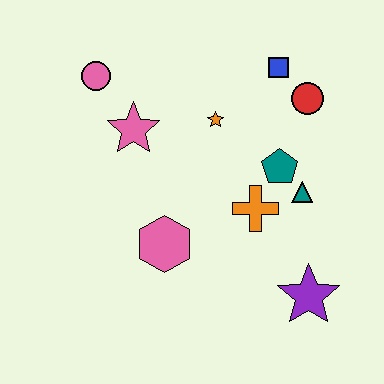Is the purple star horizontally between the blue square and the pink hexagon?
No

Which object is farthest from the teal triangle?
The pink circle is farthest from the teal triangle.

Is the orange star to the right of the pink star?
Yes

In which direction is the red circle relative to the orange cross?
The red circle is above the orange cross.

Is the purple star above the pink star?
No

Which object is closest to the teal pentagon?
The teal triangle is closest to the teal pentagon.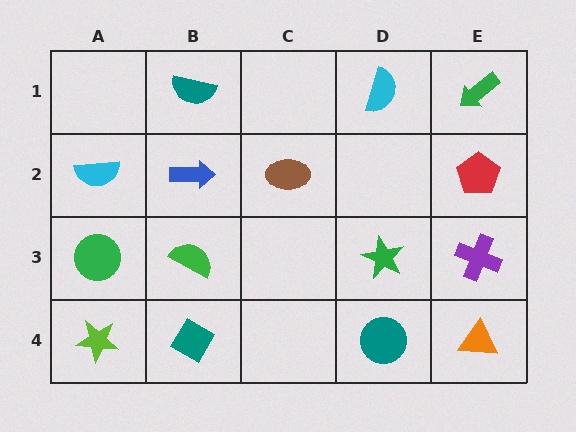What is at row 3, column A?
A green circle.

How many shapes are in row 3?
4 shapes.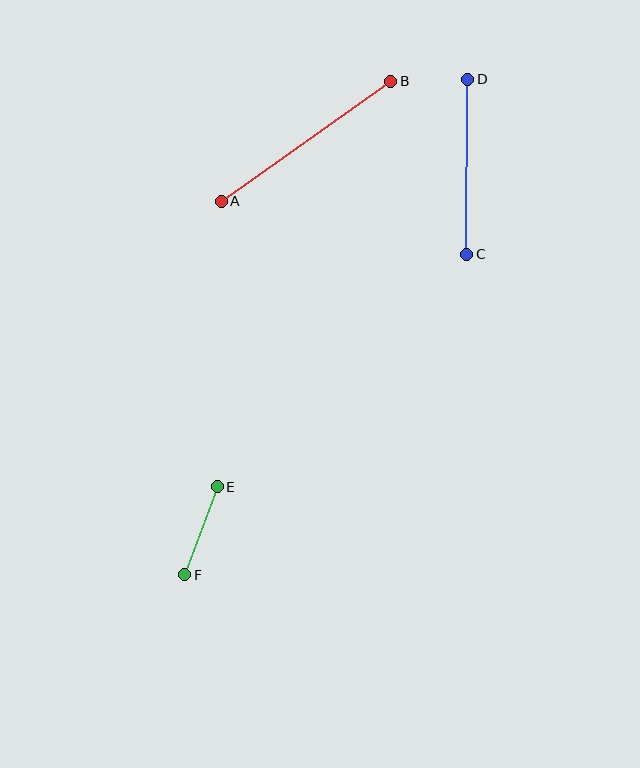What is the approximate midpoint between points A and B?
The midpoint is at approximately (306, 141) pixels.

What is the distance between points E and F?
The distance is approximately 94 pixels.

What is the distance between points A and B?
The distance is approximately 207 pixels.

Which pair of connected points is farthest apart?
Points A and B are farthest apart.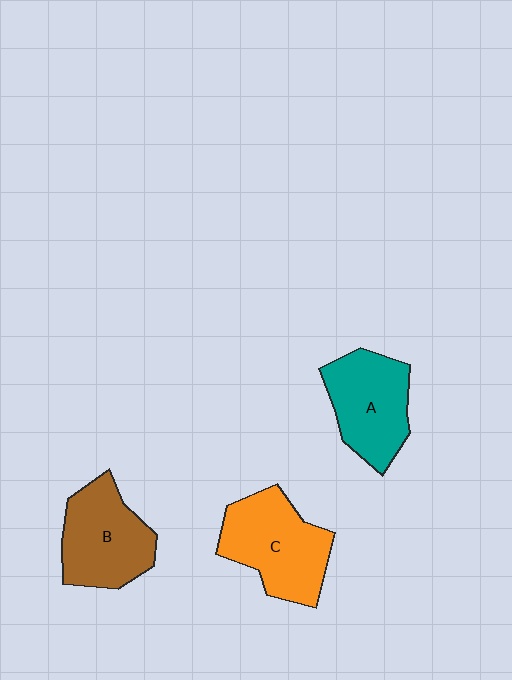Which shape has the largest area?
Shape C (orange).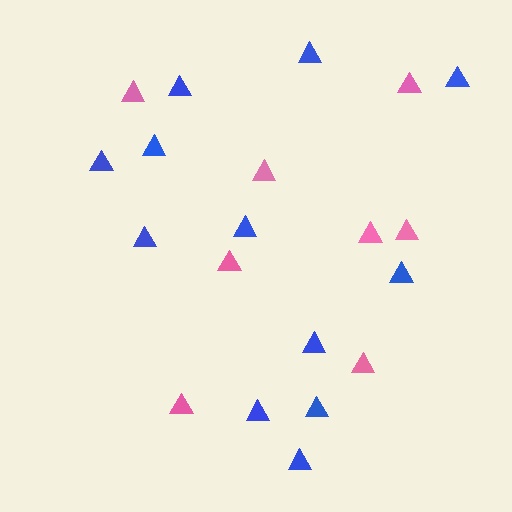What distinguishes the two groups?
There are 2 groups: one group of pink triangles (8) and one group of blue triangles (12).